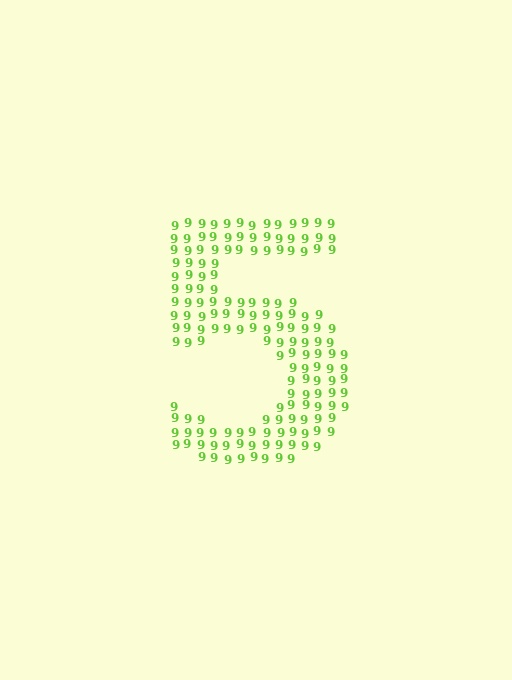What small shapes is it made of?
It is made of small digit 9's.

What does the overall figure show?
The overall figure shows the digit 5.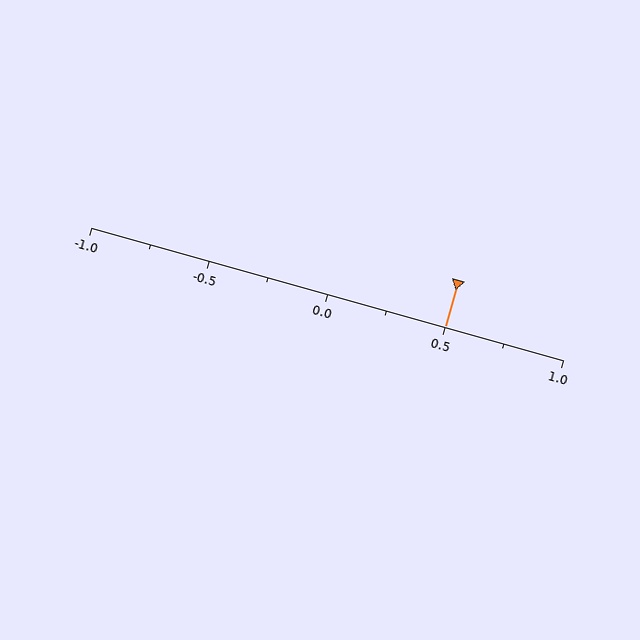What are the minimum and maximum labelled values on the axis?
The axis runs from -1.0 to 1.0.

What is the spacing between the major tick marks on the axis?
The major ticks are spaced 0.5 apart.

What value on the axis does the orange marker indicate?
The marker indicates approximately 0.5.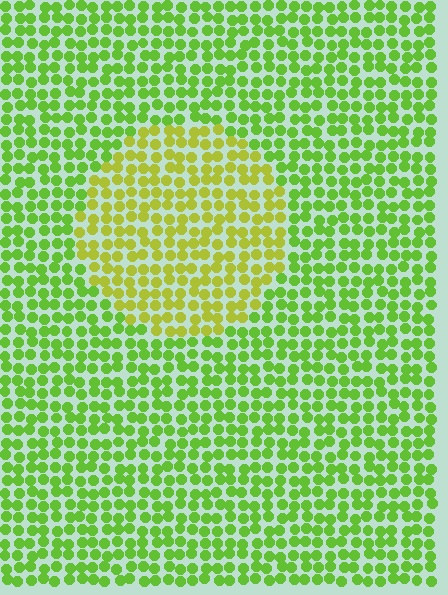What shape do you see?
I see a circle.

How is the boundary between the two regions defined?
The boundary is defined purely by a slight shift in hue (about 31 degrees). Spacing, size, and orientation are identical on both sides.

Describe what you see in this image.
The image is filled with small lime elements in a uniform arrangement. A circle-shaped region is visible where the elements are tinted to a slightly different hue, forming a subtle color boundary.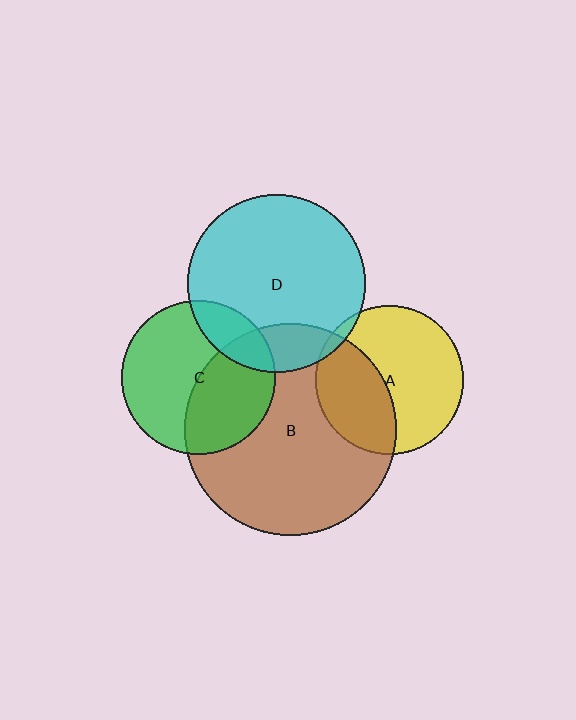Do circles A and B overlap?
Yes.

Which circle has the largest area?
Circle B (brown).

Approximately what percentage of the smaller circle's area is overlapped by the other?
Approximately 40%.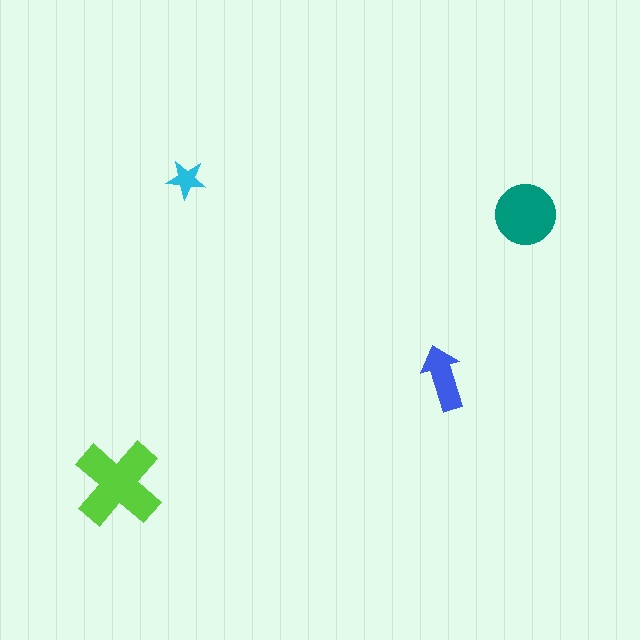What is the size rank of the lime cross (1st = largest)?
1st.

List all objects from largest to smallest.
The lime cross, the teal circle, the blue arrow, the cyan star.